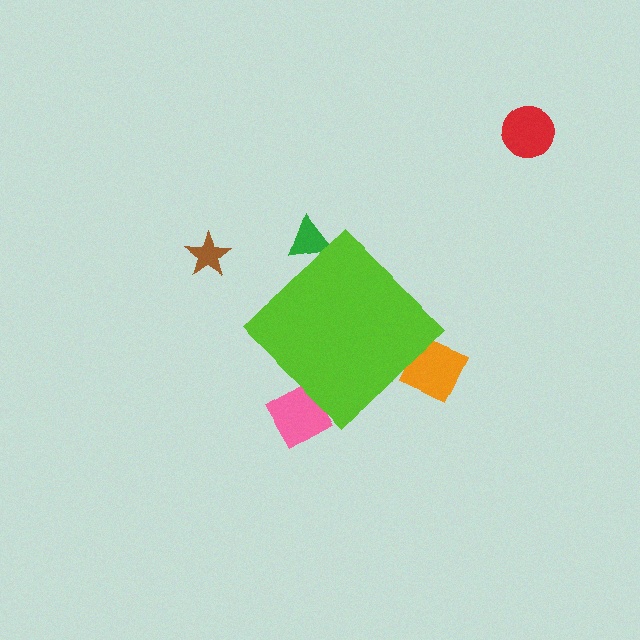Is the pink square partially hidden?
Yes, the pink square is partially hidden behind the lime diamond.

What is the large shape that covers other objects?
A lime diamond.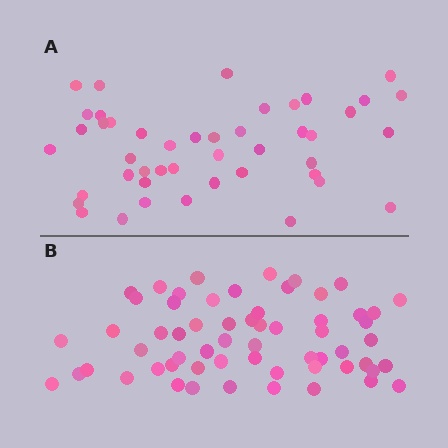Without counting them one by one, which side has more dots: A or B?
Region B (the bottom region) has more dots.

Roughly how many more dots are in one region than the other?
Region B has approximately 15 more dots than region A.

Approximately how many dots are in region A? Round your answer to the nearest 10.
About 40 dots. (The exact count is 45, which rounds to 40.)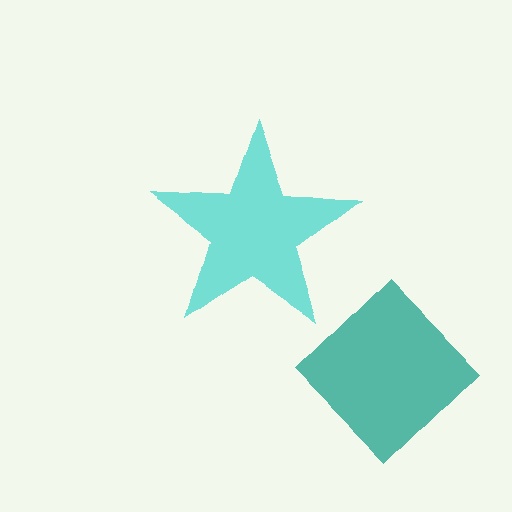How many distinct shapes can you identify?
There are 2 distinct shapes: a teal diamond, a cyan star.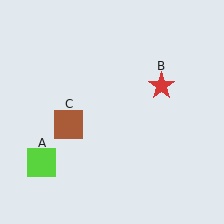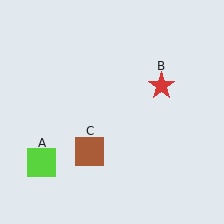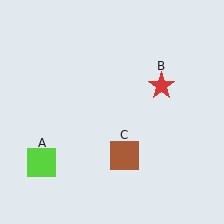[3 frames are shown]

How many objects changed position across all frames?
1 object changed position: brown square (object C).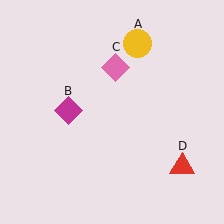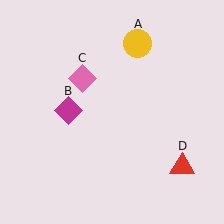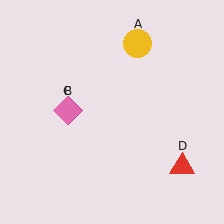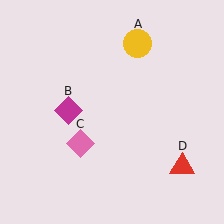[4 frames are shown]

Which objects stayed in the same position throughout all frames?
Yellow circle (object A) and magenta diamond (object B) and red triangle (object D) remained stationary.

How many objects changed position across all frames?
1 object changed position: pink diamond (object C).